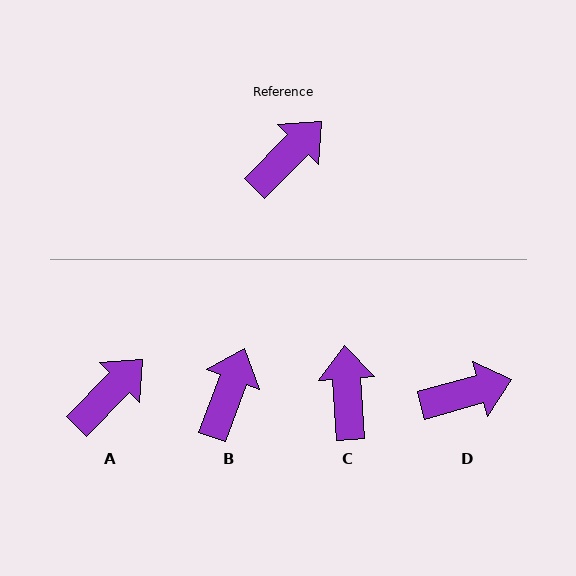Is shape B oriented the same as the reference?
No, it is off by about 25 degrees.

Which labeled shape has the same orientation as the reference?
A.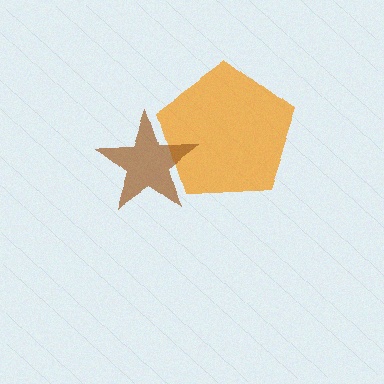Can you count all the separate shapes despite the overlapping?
Yes, there are 2 separate shapes.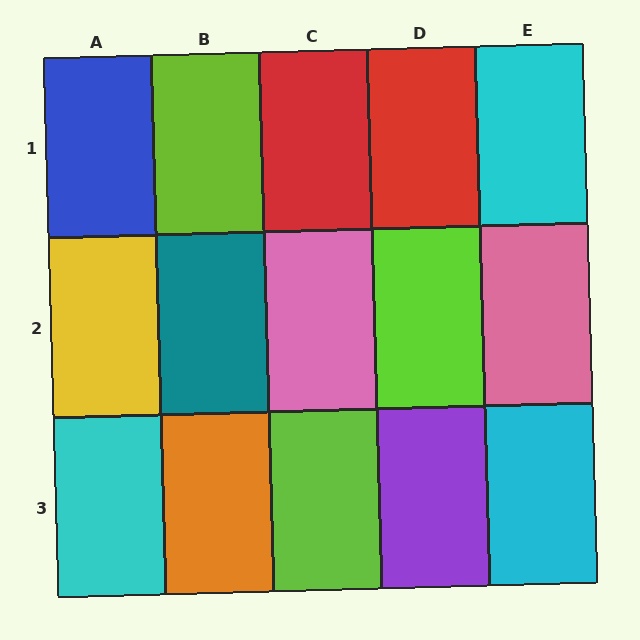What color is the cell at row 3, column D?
Purple.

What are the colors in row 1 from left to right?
Blue, lime, red, red, cyan.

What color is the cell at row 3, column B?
Orange.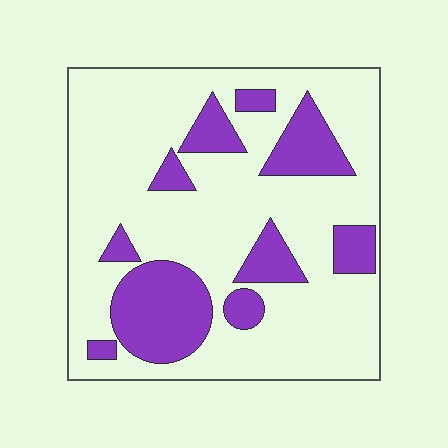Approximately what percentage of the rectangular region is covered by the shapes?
Approximately 25%.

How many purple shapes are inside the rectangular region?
10.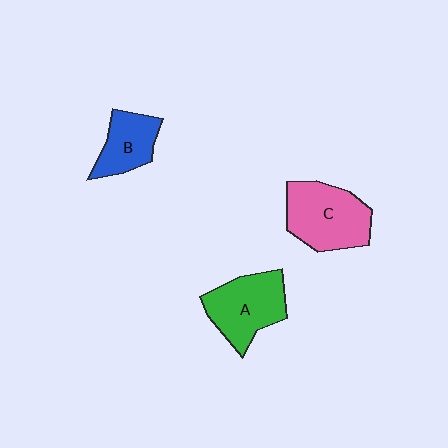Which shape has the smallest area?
Shape B (blue).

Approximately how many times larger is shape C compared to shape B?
Approximately 1.6 times.